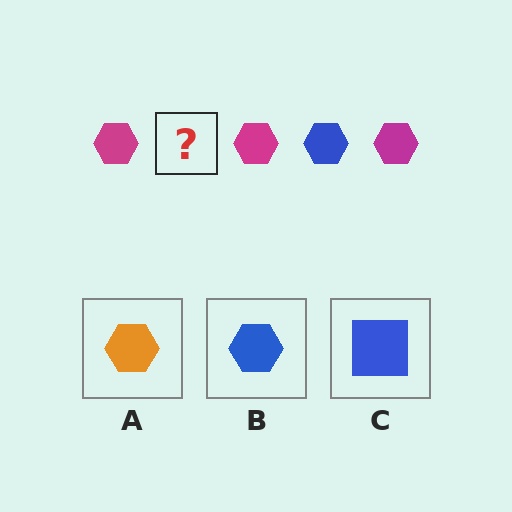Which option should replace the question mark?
Option B.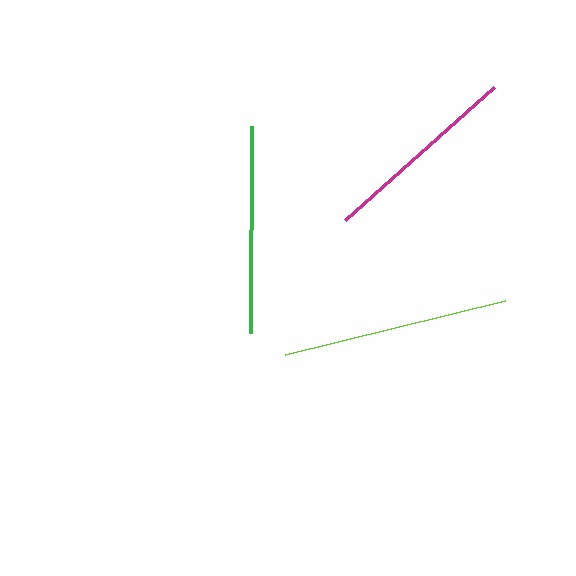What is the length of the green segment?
The green segment is approximately 207 pixels long.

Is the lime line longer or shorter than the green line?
The lime line is longer than the green line.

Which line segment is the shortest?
The magenta line is the shortest at approximately 200 pixels.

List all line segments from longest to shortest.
From longest to shortest: lime, green, magenta.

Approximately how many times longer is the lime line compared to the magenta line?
The lime line is approximately 1.1 times the length of the magenta line.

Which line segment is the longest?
The lime line is the longest at approximately 227 pixels.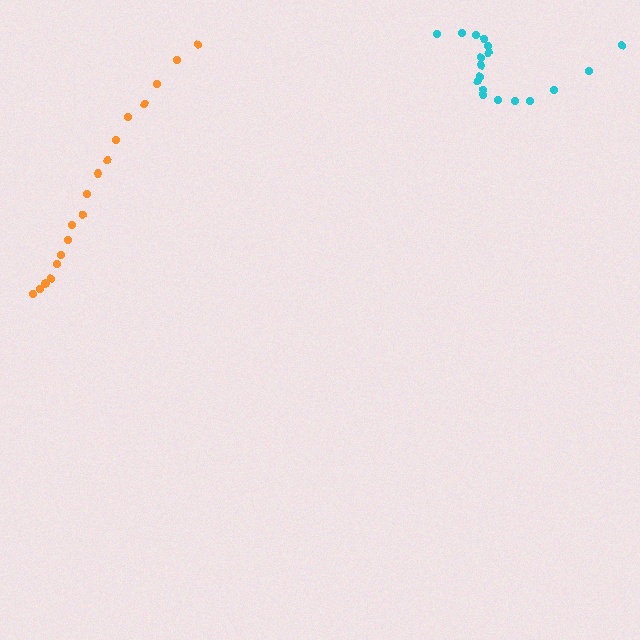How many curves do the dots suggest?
There are 2 distinct paths.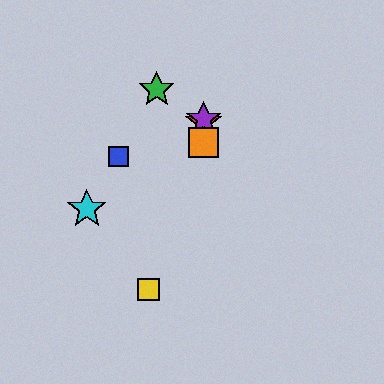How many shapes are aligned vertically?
3 shapes (the red star, the purple star, the orange square) are aligned vertically.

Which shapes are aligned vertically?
The red star, the purple star, the orange square are aligned vertically.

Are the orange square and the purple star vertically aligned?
Yes, both are at x≈204.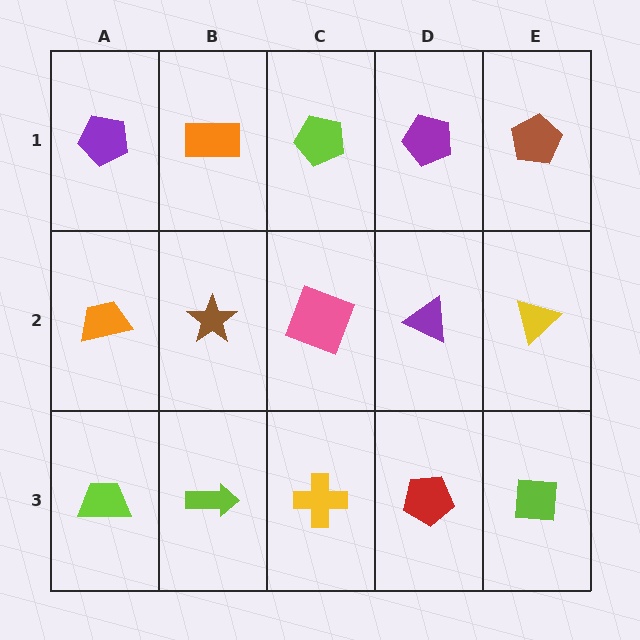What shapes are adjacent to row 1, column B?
A brown star (row 2, column B), a purple pentagon (row 1, column A), a lime pentagon (row 1, column C).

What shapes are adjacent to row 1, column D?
A purple triangle (row 2, column D), a lime pentagon (row 1, column C), a brown pentagon (row 1, column E).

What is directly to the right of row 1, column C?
A purple pentagon.